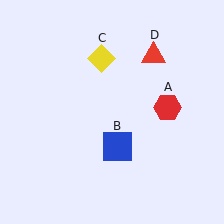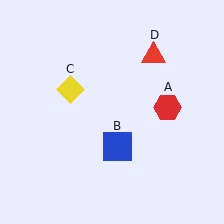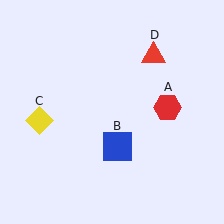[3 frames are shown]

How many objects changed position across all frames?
1 object changed position: yellow diamond (object C).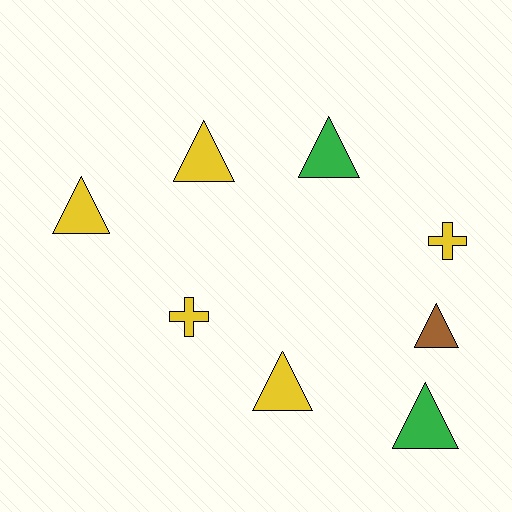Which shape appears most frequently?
Triangle, with 6 objects.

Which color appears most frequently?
Yellow, with 5 objects.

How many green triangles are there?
There are 2 green triangles.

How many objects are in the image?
There are 8 objects.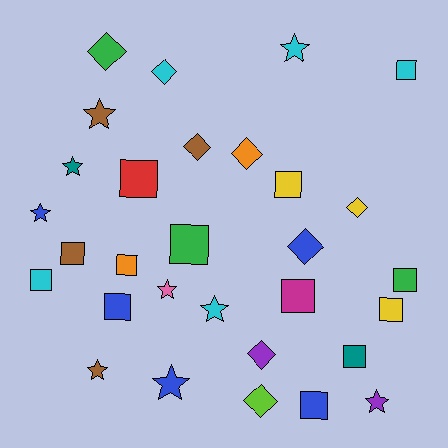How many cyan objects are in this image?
There are 5 cyan objects.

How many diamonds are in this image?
There are 8 diamonds.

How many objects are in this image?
There are 30 objects.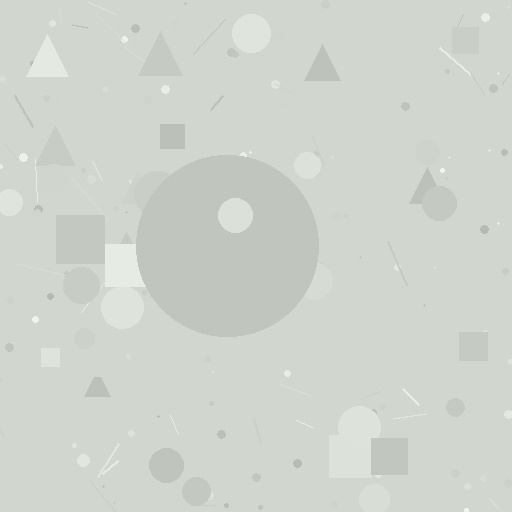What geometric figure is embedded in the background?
A circle is embedded in the background.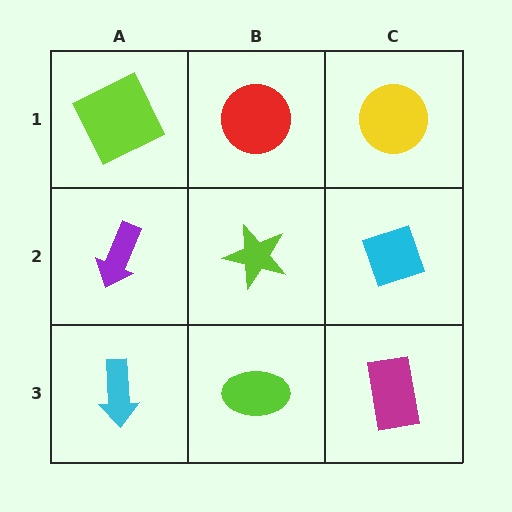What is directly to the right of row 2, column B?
A cyan diamond.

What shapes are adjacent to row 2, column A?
A lime square (row 1, column A), a cyan arrow (row 3, column A), a lime star (row 2, column B).